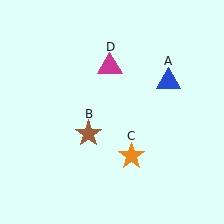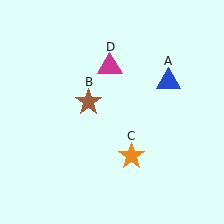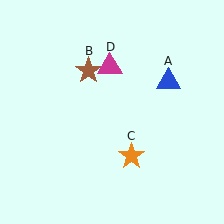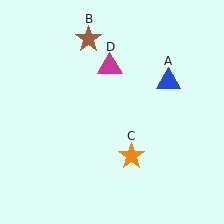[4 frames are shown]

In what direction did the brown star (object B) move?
The brown star (object B) moved up.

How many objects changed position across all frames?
1 object changed position: brown star (object B).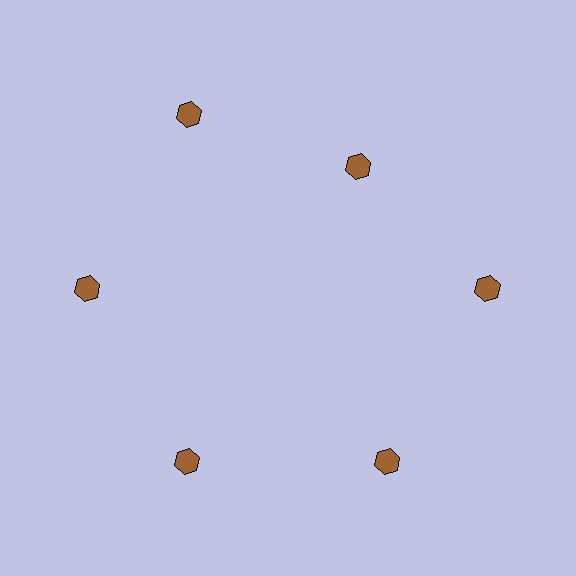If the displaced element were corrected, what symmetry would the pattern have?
It would have 6-fold rotational symmetry — the pattern would map onto itself every 60 degrees.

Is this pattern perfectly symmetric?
No. The 6 brown hexagons are arranged in a ring, but one element near the 1 o'clock position is pulled inward toward the center, breaking the 6-fold rotational symmetry.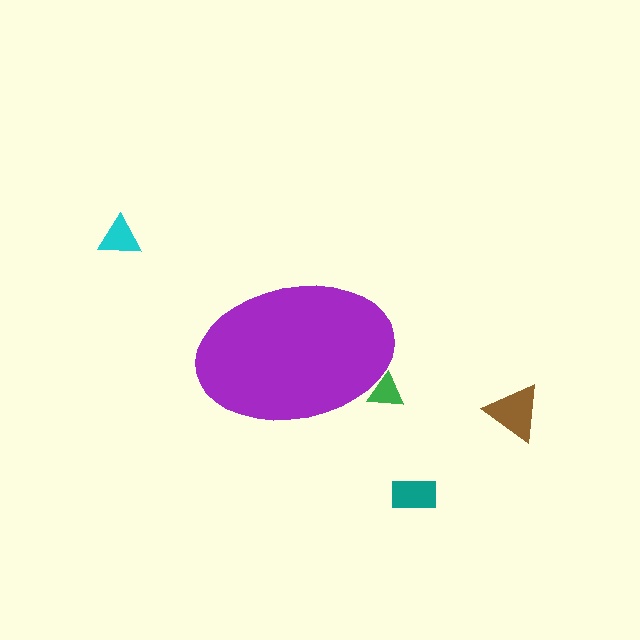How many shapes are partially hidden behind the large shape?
1 shape is partially hidden.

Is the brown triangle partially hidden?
No, the brown triangle is fully visible.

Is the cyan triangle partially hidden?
No, the cyan triangle is fully visible.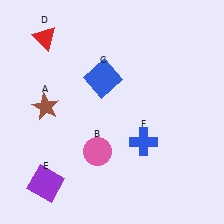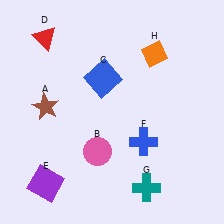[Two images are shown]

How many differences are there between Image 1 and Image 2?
There are 2 differences between the two images.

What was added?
A teal cross (G), an orange diamond (H) were added in Image 2.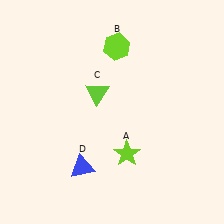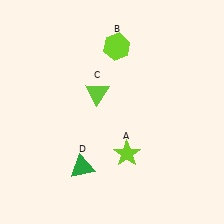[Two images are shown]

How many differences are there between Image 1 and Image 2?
There is 1 difference between the two images.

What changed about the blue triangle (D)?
In Image 1, D is blue. In Image 2, it changed to green.